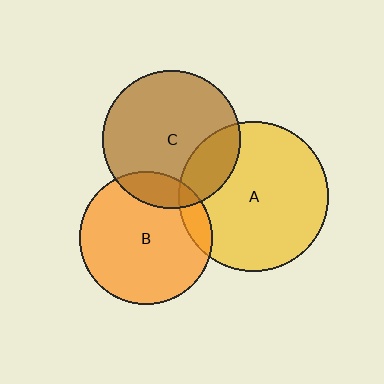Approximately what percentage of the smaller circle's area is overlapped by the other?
Approximately 10%.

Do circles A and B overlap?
Yes.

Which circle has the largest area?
Circle A (yellow).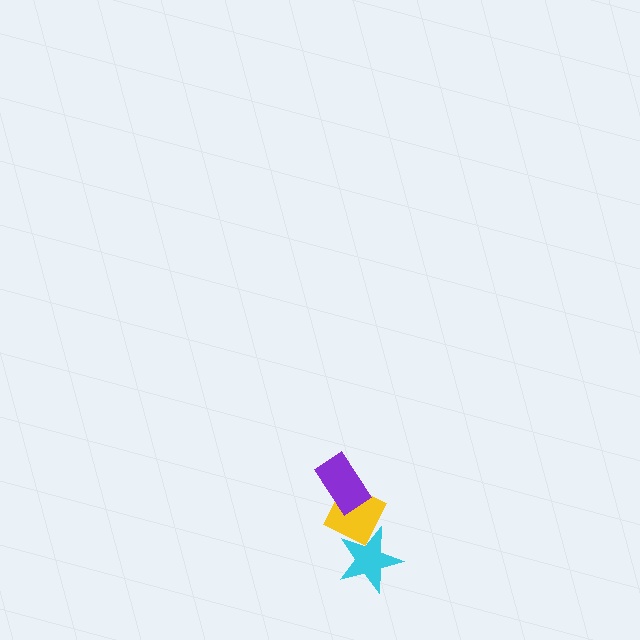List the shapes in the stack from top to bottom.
From top to bottom: the purple rectangle, the yellow diamond, the cyan star.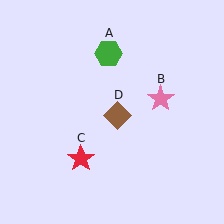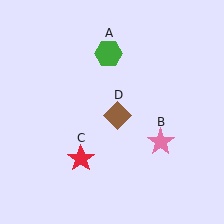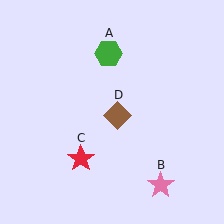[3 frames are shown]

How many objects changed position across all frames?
1 object changed position: pink star (object B).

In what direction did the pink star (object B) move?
The pink star (object B) moved down.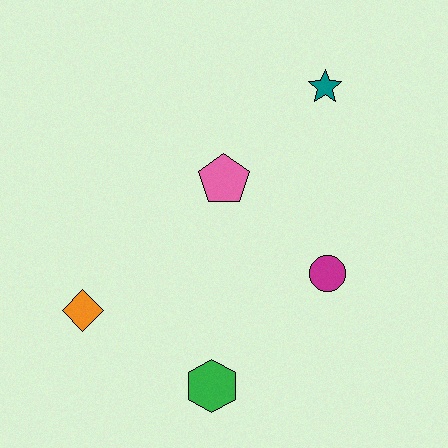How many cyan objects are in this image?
There are no cyan objects.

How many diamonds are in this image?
There is 1 diamond.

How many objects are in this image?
There are 5 objects.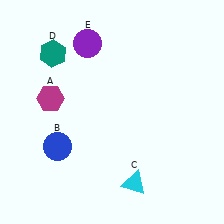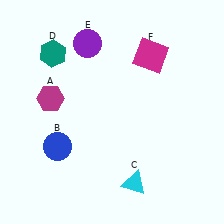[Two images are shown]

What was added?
A magenta square (F) was added in Image 2.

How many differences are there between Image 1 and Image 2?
There is 1 difference between the two images.